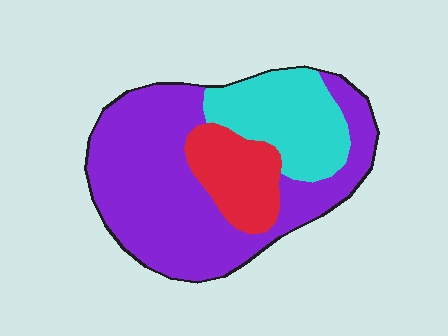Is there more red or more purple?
Purple.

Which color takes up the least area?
Red, at roughly 15%.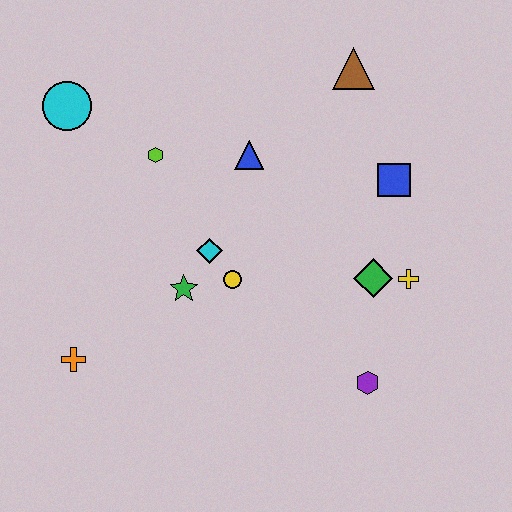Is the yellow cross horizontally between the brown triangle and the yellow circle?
No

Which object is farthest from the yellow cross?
The cyan circle is farthest from the yellow cross.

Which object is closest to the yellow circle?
The cyan diamond is closest to the yellow circle.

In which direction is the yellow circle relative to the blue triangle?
The yellow circle is below the blue triangle.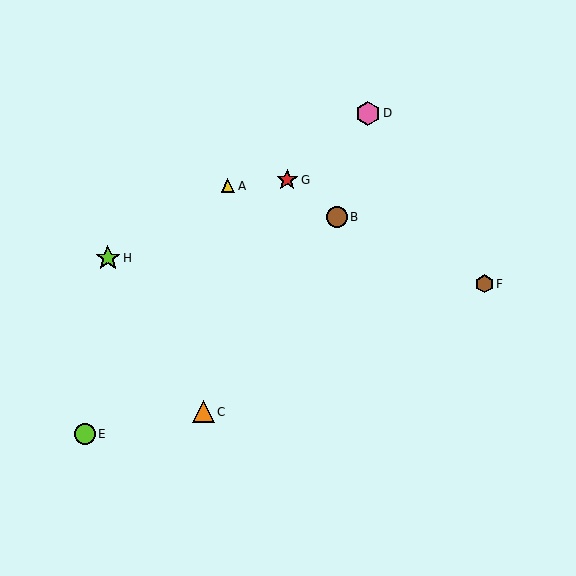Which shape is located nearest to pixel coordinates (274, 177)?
The red star (labeled G) at (287, 180) is nearest to that location.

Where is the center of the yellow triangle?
The center of the yellow triangle is at (228, 186).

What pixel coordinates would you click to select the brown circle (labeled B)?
Click at (337, 217) to select the brown circle B.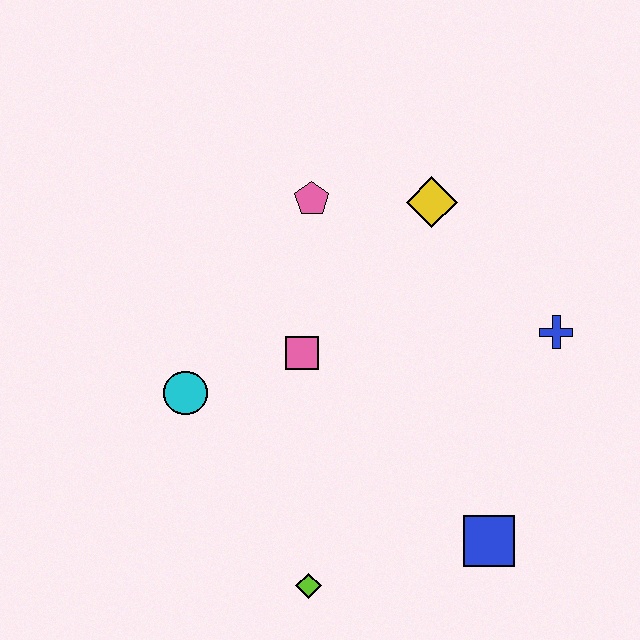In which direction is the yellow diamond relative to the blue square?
The yellow diamond is above the blue square.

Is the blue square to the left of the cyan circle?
No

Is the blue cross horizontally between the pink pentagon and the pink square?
No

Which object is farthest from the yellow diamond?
The lime diamond is farthest from the yellow diamond.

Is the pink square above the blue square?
Yes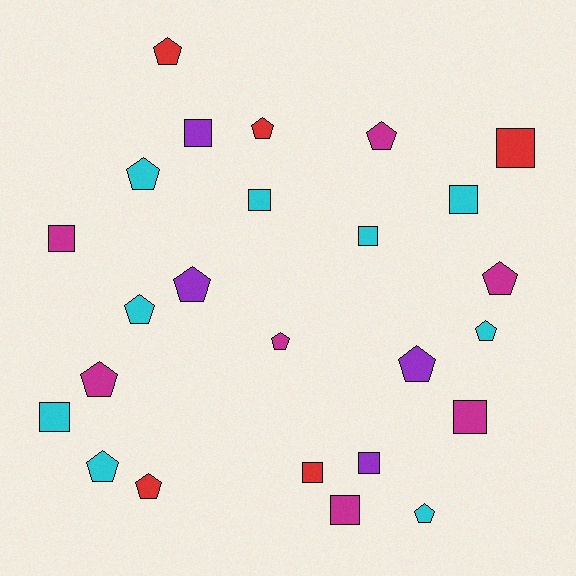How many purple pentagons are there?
There are 2 purple pentagons.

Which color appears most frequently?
Cyan, with 9 objects.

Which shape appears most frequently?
Pentagon, with 14 objects.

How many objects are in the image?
There are 25 objects.